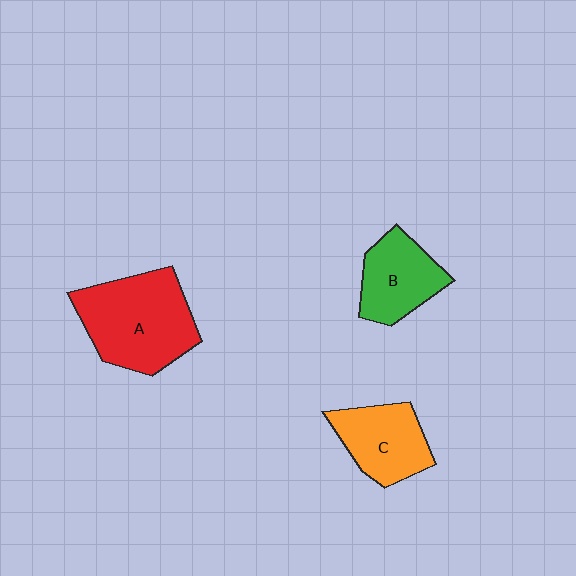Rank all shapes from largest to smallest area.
From largest to smallest: A (red), C (orange), B (green).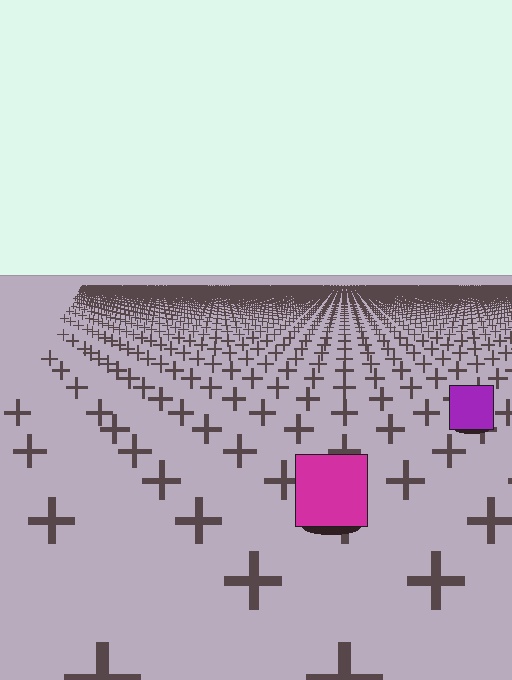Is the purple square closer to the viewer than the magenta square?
No. The magenta square is closer — you can tell from the texture gradient: the ground texture is coarser near it.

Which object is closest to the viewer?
The magenta square is closest. The texture marks near it are larger and more spread out.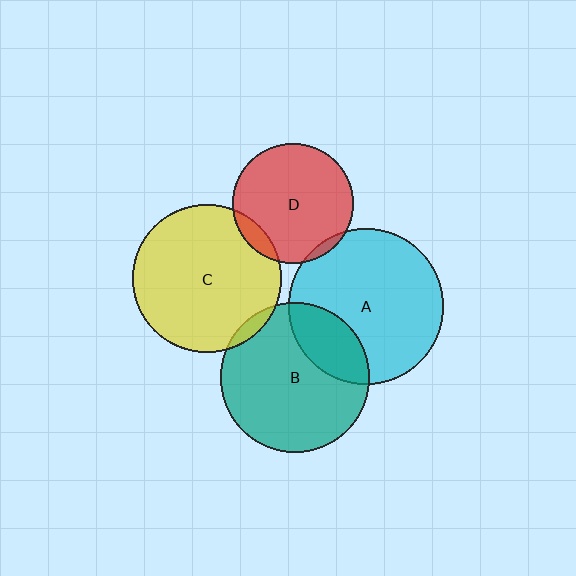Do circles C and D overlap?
Yes.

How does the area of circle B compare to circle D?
Approximately 1.5 times.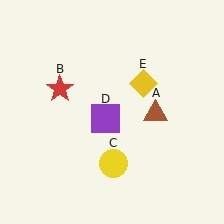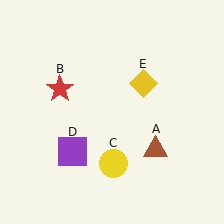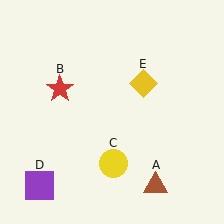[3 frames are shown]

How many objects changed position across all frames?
2 objects changed position: brown triangle (object A), purple square (object D).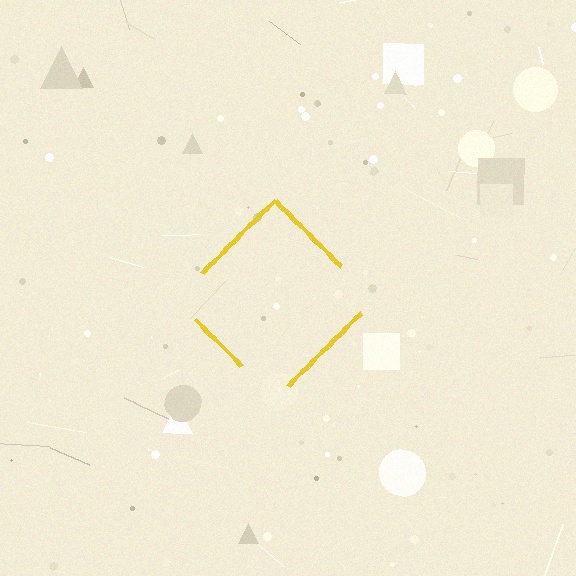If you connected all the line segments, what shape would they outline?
They would outline a diamond.